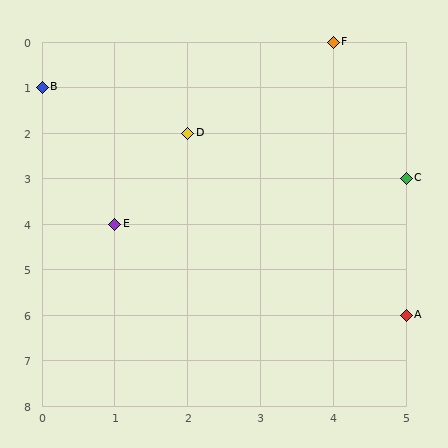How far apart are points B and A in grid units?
Points B and A are 5 columns and 5 rows apart (about 7.1 grid units diagonally).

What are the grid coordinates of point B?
Point B is at grid coordinates (0, 1).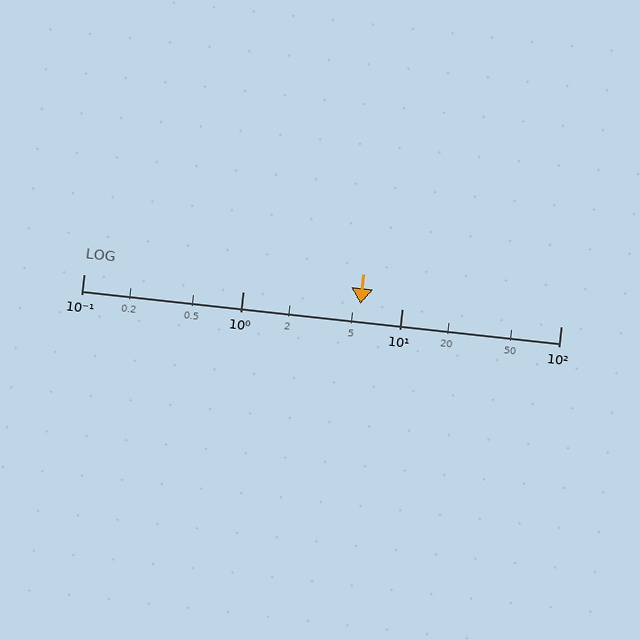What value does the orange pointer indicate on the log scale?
The pointer indicates approximately 5.5.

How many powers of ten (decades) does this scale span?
The scale spans 3 decades, from 0.1 to 100.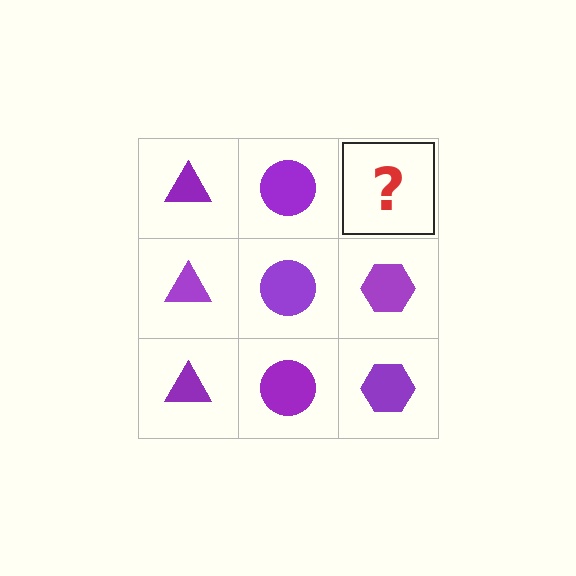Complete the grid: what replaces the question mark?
The question mark should be replaced with a purple hexagon.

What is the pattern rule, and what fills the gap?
The rule is that each column has a consistent shape. The gap should be filled with a purple hexagon.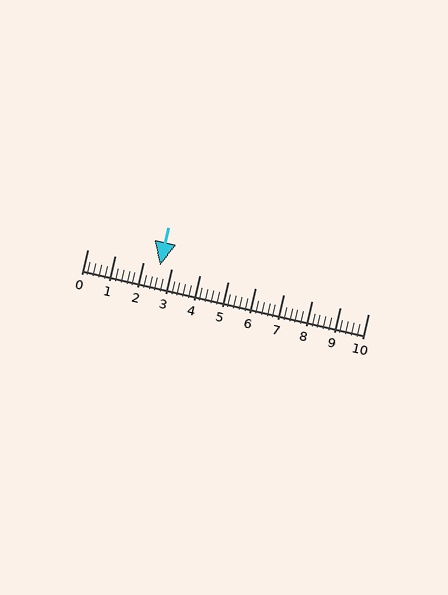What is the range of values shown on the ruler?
The ruler shows values from 0 to 10.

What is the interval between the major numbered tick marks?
The major tick marks are spaced 1 units apart.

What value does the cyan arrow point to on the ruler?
The cyan arrow points to approximately 2.6.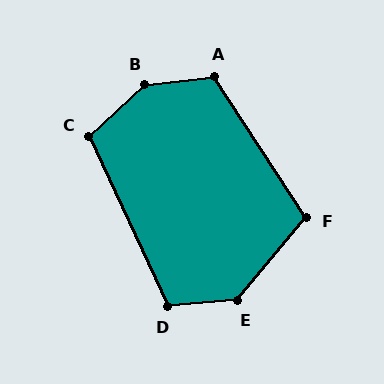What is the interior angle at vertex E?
Approximately 135 degrees (obtuse).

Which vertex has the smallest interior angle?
F, at approximately 107 degrees.